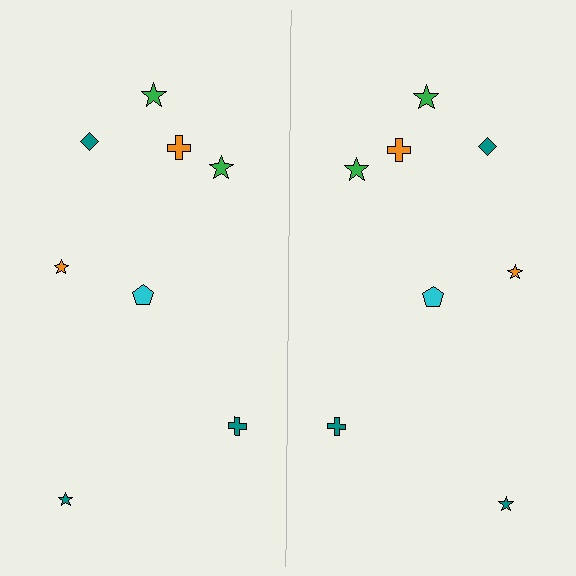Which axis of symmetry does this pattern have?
The pattern has a vertical axis of symmetry running through the center of the image.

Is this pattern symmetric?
Yes, this pattern has bilateral (reflection) symmetry.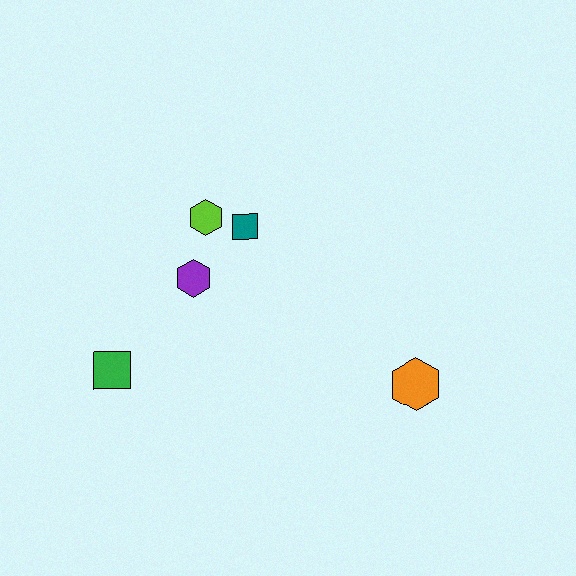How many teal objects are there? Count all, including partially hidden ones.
There is 1 teal object.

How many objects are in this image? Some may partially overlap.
There are 5 objects.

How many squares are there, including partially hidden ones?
There are 2 squares.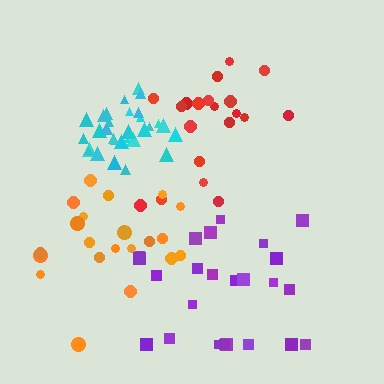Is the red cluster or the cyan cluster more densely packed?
Cyan.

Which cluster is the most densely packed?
Cyan.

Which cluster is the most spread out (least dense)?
Red.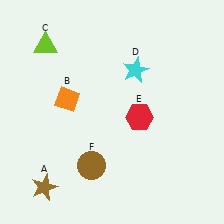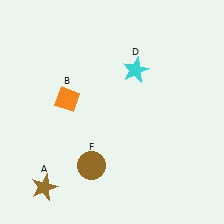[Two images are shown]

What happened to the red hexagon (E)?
The red hexagon (E) was removed in Image 2. It was in the bottom-right area of Image 1.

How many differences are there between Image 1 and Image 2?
There are 2 differences between the two images.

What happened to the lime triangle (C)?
The lime triangle (C) was removed in Image 2. It was in the top-left area of Image 1.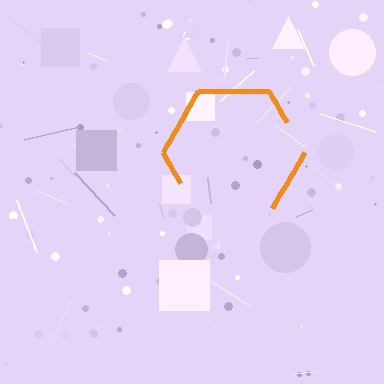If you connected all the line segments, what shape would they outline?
They would outline a hexagon.